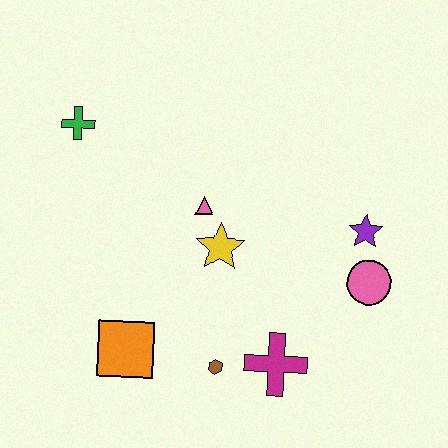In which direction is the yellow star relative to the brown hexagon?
The yellow star is above the brown hexagon.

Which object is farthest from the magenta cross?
The green cross is farthest from the magenta cross.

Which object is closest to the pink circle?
The purple star is closest to the pink circle.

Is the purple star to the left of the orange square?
No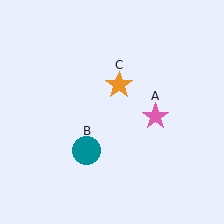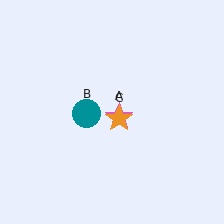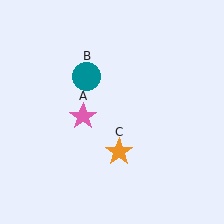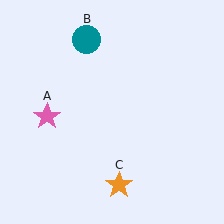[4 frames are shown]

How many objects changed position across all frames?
3 objects changed position: pink star (object A), teal circle (object B), orange star (object C).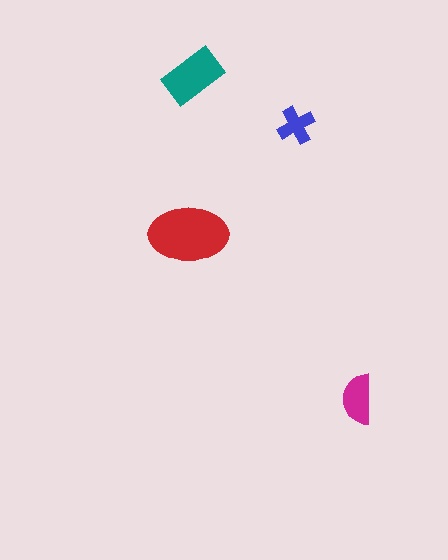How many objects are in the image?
There are 4 objects in the image.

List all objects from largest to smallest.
The red ellipse, the teal rectangle, the magenta semicircle, the blue cross.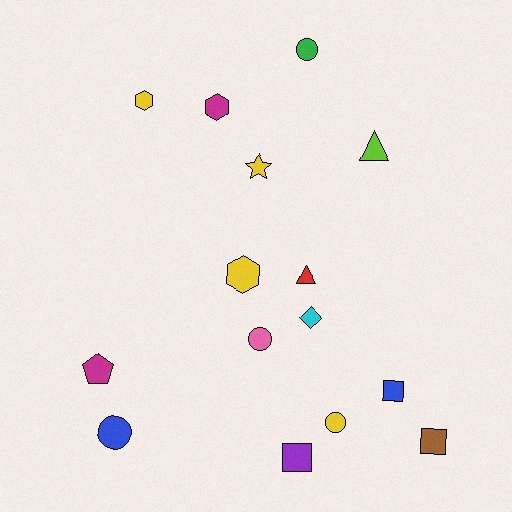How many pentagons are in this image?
There is 1 pentagon.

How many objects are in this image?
There are 15 objects.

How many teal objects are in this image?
There are no teal objects.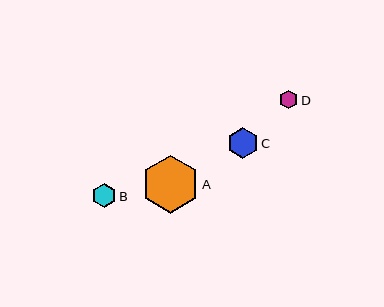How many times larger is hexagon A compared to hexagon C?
Hexagon A is approximately 1.9 times the size of hexagon C.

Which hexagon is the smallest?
Hexagon D is the smallest with a size of approximately 18 pixels.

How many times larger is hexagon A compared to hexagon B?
Hexagon A is approximately 2.4 times the size of hexagon B.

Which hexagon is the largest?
Hexagon A is the largest with a size of approximately 58 pixels.